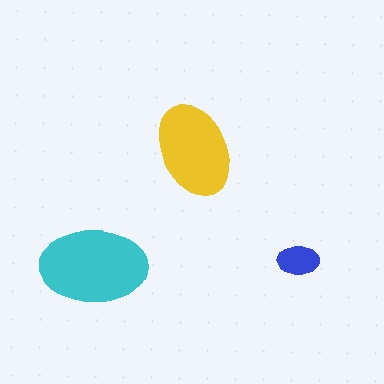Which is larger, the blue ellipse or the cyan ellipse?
The cyan one.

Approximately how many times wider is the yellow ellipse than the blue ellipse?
About 2.5 times wider.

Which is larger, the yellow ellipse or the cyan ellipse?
The cyan one.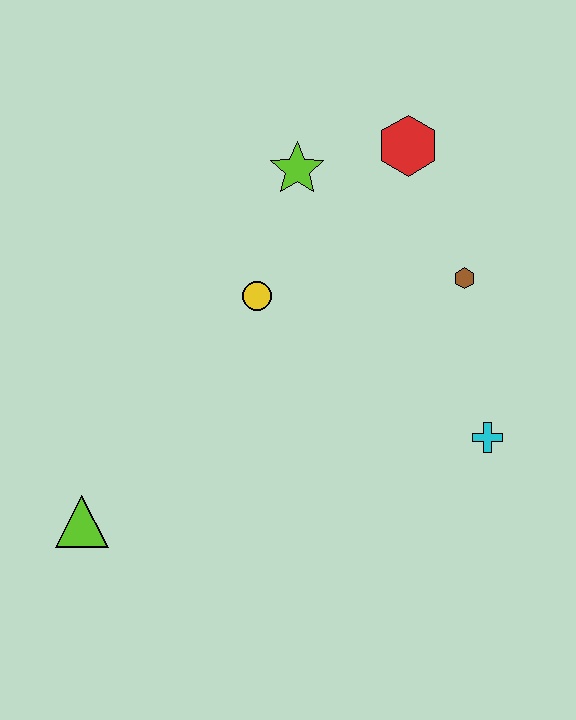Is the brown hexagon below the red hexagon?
Yes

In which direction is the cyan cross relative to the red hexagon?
The cyan cross is below the red hexagon.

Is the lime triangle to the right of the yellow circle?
No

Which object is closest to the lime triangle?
The yellow circle is closest to the lime triangle.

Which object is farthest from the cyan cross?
The lime triangle is farthest from the cyan cross.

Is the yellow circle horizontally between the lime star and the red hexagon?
No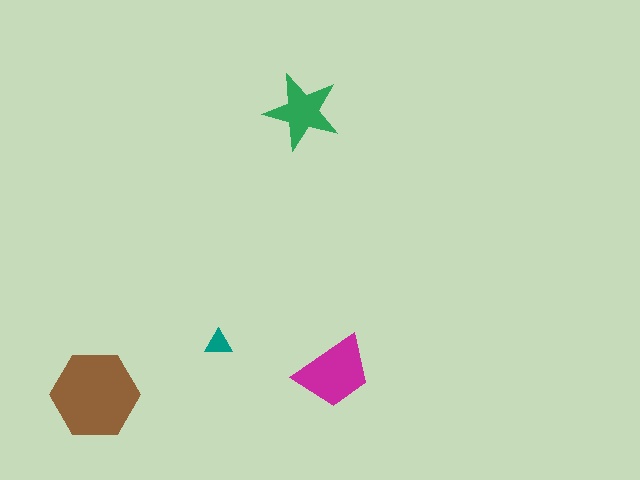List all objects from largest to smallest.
The brown hexagon, the magenta trapezoid, the green star, the teal triangle.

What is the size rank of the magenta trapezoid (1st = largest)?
2nd.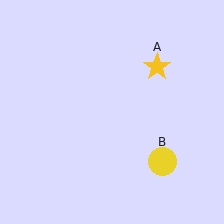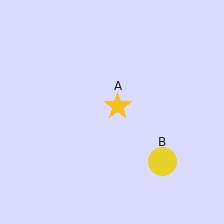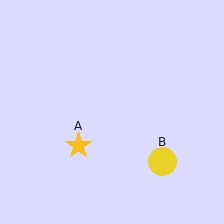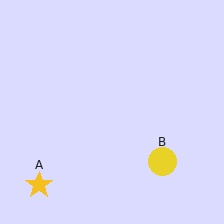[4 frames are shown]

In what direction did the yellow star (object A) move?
The yellow star (object A) moved down and to the left.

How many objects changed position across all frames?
1 object changed position: yellow star (object A).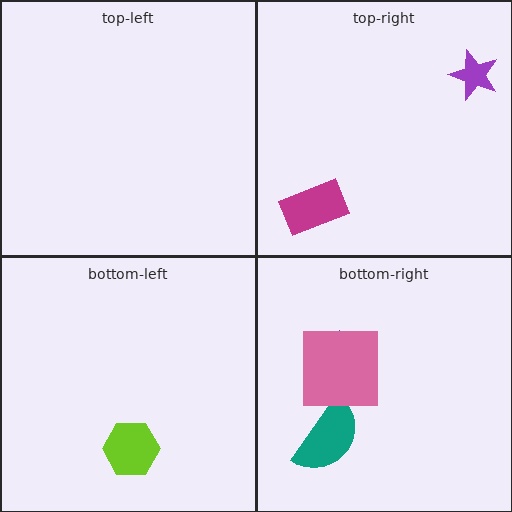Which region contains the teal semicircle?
The bottom-right region.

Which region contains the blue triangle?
The bottom-right region.